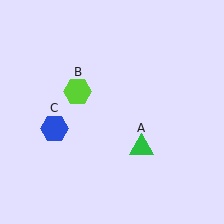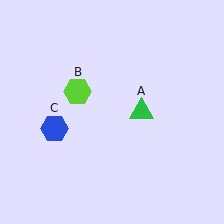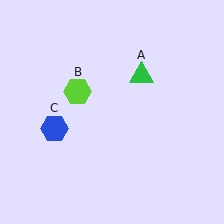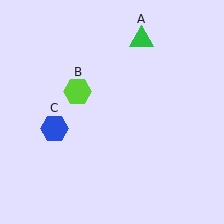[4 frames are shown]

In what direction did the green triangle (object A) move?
The green triangle (object A) moved up.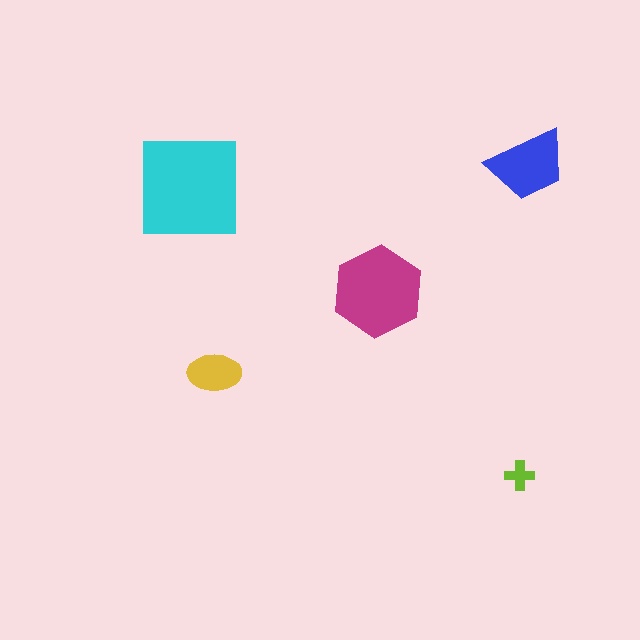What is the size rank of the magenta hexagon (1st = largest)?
2nd.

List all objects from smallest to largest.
The lime cross, the yellow ellipse, the blue trapezoid, the magenta hexagon, the cyan square.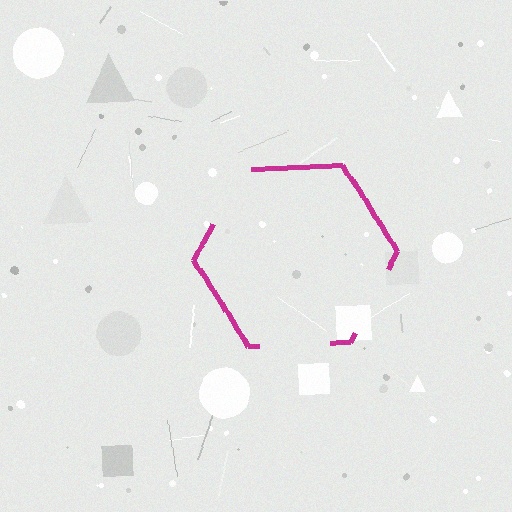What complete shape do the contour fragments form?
The contour fragments form a hexagon.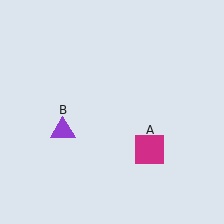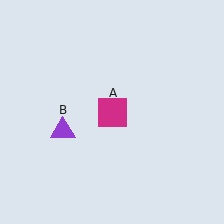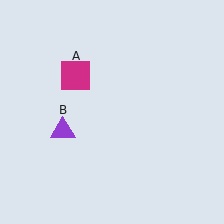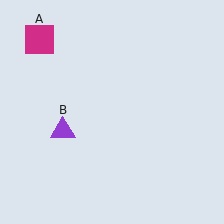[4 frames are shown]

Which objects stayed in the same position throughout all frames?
Purple triangle (object B) remained stationary.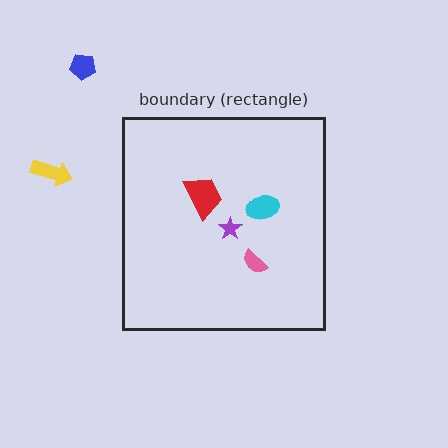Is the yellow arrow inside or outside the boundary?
Outside.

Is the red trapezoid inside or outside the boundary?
Inside.